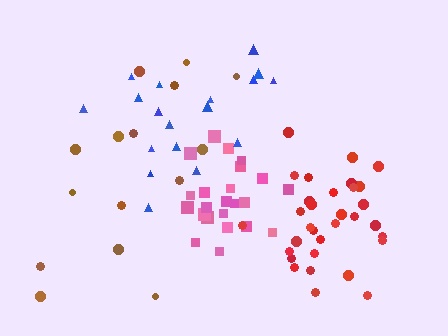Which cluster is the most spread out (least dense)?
Brown.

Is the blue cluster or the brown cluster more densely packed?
Blue.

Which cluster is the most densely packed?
Pink.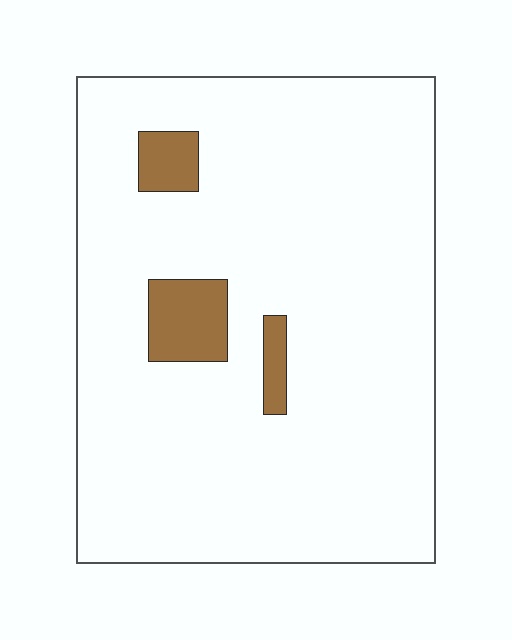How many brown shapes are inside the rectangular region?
3.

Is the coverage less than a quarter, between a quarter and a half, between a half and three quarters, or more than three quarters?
Less than a quarter.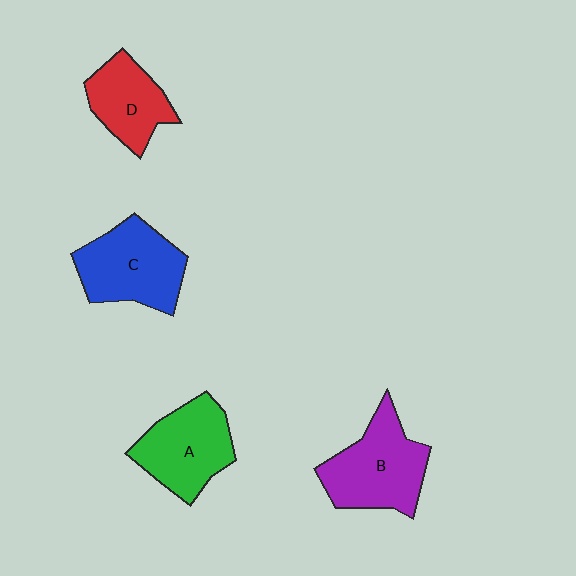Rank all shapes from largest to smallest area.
From largest to smallest: B (purple), C (blue), A (green), D (red).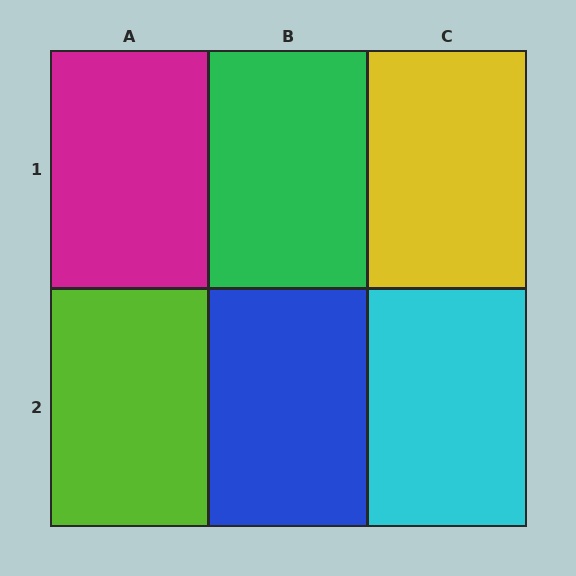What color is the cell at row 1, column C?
Yellow.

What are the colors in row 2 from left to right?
Lime, blue, cyan.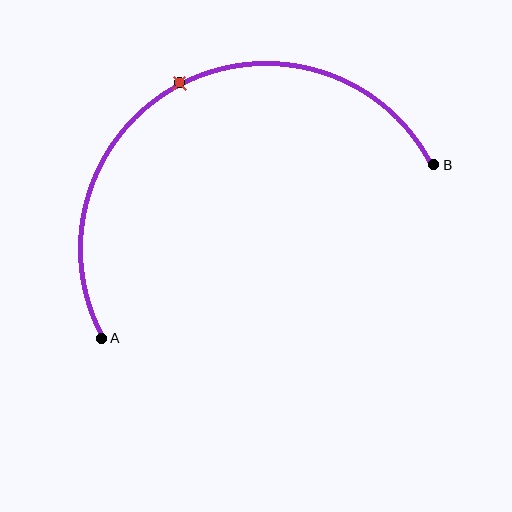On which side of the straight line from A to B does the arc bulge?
The arc bulges above the straight line connecting A and B.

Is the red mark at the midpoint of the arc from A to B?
Yes. The red mark lies on the arc at equal arc-length from both A and B — it is the arc midpoint.